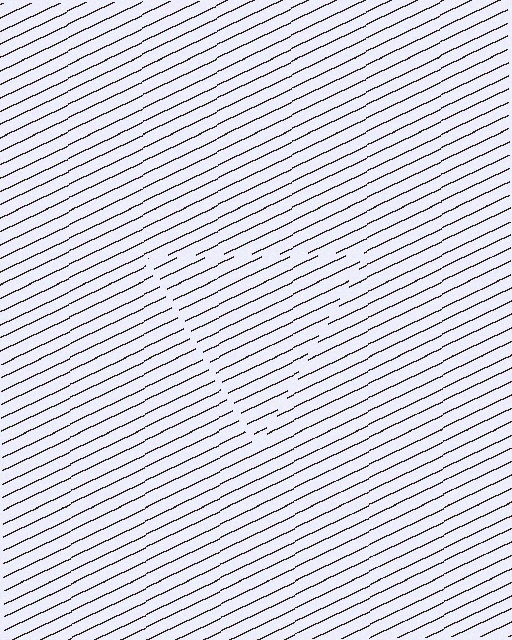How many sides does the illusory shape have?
3 sides — the line-ends trace a triangle.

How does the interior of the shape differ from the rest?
The interior of the shape contains the same grating, shifted by half a period — the contour is defined by the phase discontinuity where line-ends from the inner and outer gratings abut.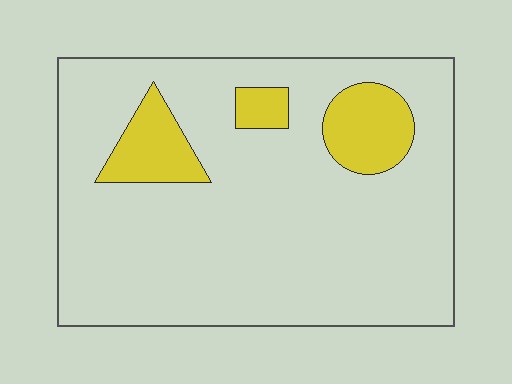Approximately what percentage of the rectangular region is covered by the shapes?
Approximately 15%.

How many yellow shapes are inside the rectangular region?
3.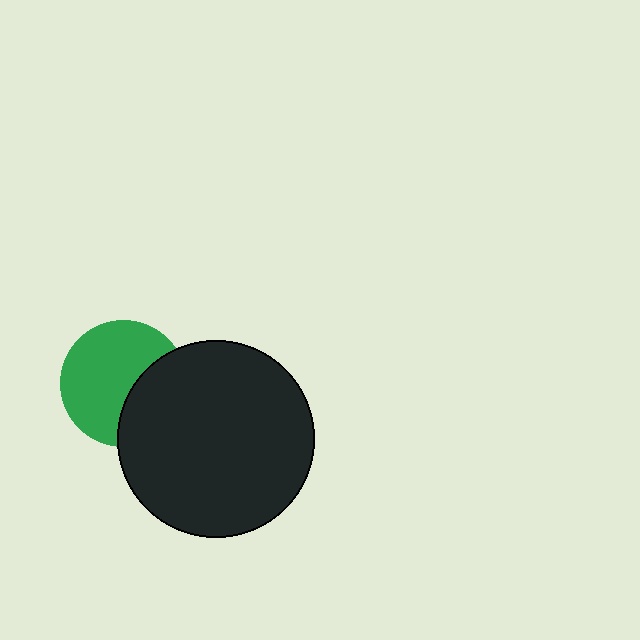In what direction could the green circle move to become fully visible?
The green circle could move left. That would shift it out from behind the black circle entirely.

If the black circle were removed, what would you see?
You would see the complete green circle.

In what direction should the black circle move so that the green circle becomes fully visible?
The black circle should move right. That is the shortest direction to clear the overlap and leave the green circle fully visible.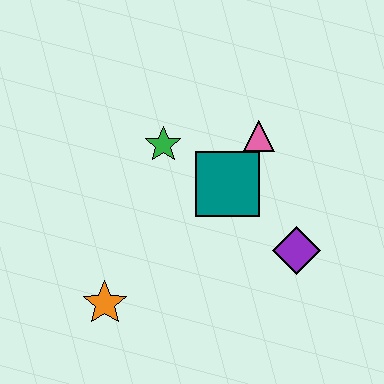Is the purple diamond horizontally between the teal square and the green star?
No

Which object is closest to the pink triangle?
The teal square is closest to the pink triangle.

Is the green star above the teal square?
Yes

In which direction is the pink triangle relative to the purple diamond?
The pink triangle is above the purple diamond.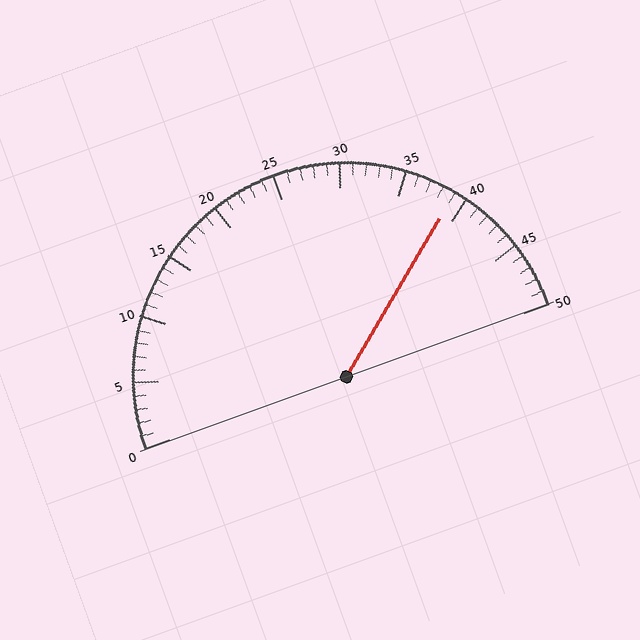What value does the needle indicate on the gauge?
The needle indicates approximately 39.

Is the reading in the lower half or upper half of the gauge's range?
The reading is in the upper half of the range (0 to 50).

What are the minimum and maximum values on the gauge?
The gauge ranges from 0 to 50.